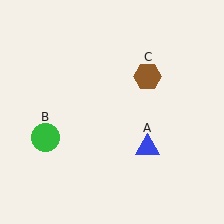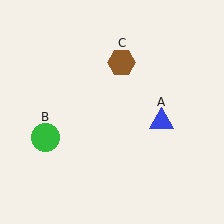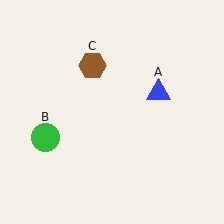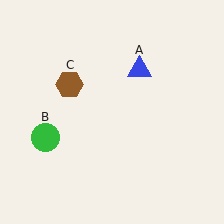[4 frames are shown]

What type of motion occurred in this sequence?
The blue triangle (object A), brown hexagon (object C) rotated counterclockwise around the center of the scene.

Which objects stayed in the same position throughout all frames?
Green circle (object B) remained stationary.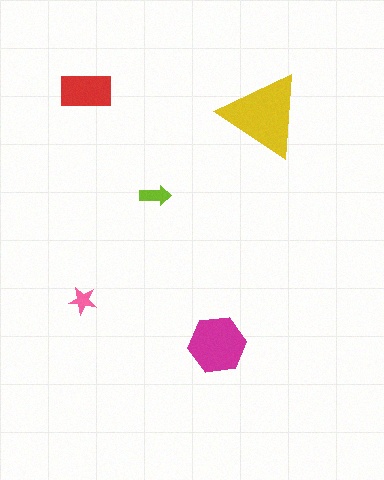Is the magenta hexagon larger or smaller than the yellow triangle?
Smaller.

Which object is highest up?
The red rectangle is topmost.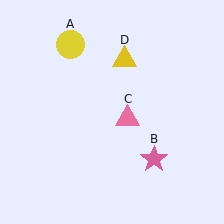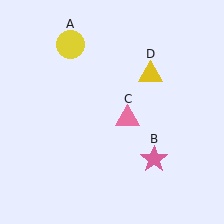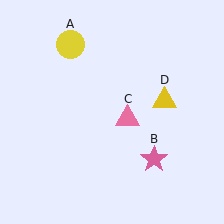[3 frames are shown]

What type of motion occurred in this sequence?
The yellow triangle (object D) rotated clockwise around the center of the scene.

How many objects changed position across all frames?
1 object changed position: yellow triangle (object D).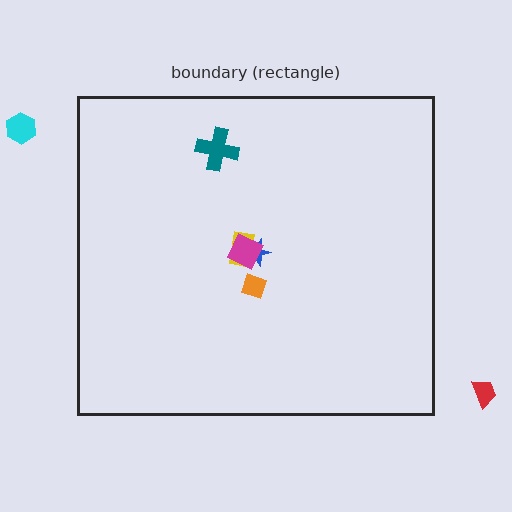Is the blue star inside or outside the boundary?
Inside.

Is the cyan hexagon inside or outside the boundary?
Outside.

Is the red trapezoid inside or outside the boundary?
Outside.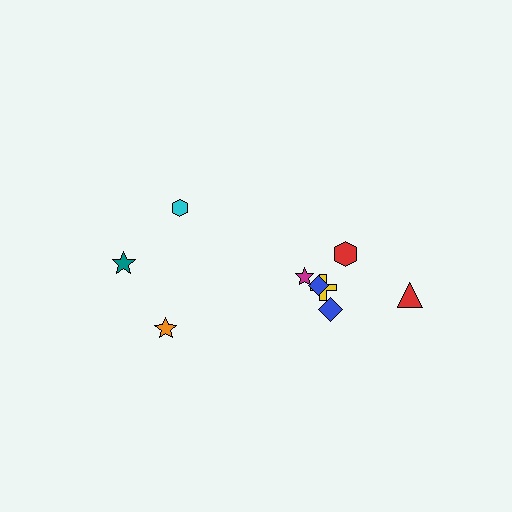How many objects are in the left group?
There are 3 objects.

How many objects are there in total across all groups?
There are 9 objects.